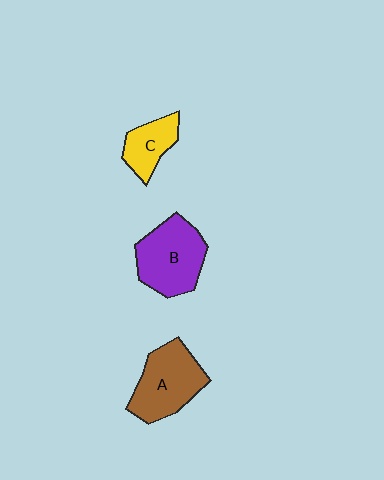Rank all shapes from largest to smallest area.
From largest to smallest: B (purple), A (brown), C (yellow).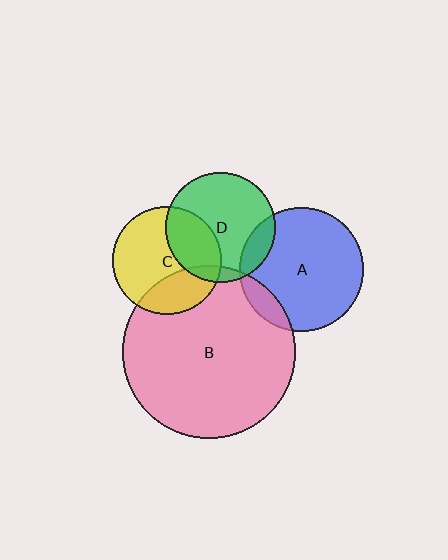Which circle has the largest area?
Circle B (pink).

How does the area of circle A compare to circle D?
Approximately 1.3 times.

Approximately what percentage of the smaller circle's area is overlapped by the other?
Approximately 10%.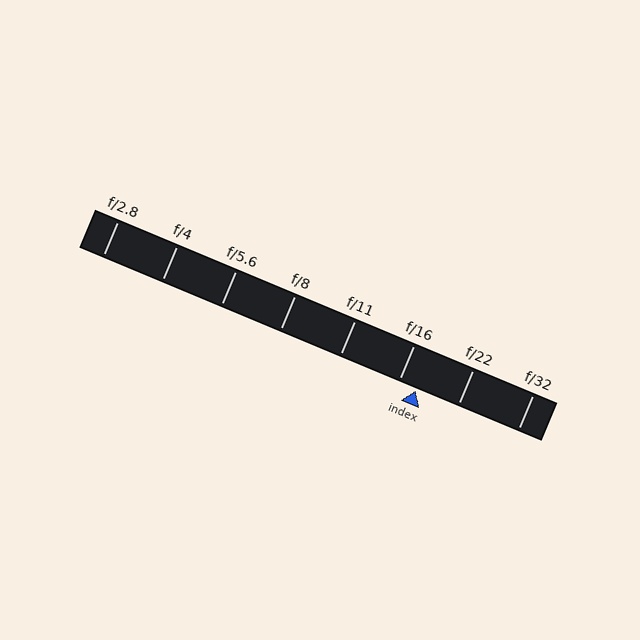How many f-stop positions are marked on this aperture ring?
There are 8 f-stop positions marked.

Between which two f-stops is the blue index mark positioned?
The index mark is between f/16 and f/22.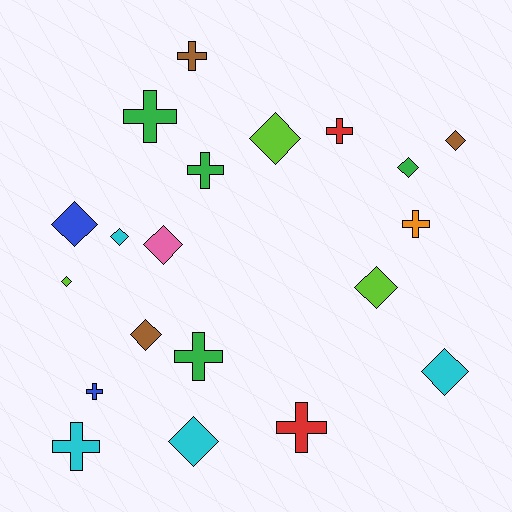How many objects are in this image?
There are 20 objects.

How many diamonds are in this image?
There are 11 diamonds.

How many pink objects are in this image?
There is 1 pink object.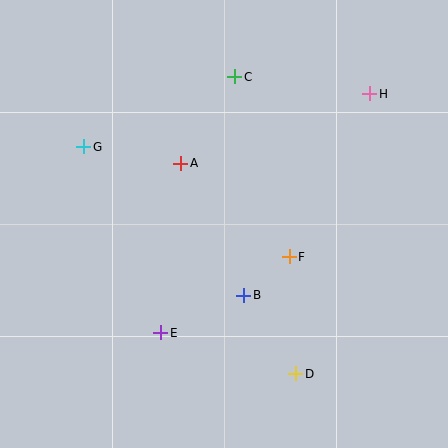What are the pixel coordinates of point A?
Point A is at (181, 163).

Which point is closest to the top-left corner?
Point G is closest to the top-left corner.